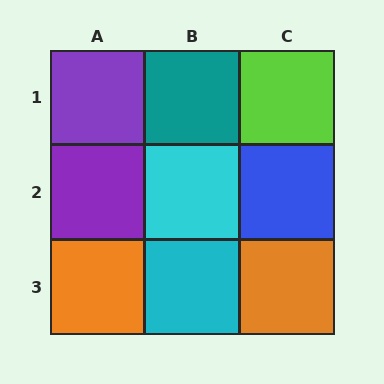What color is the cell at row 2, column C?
Blue.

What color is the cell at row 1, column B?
Teal.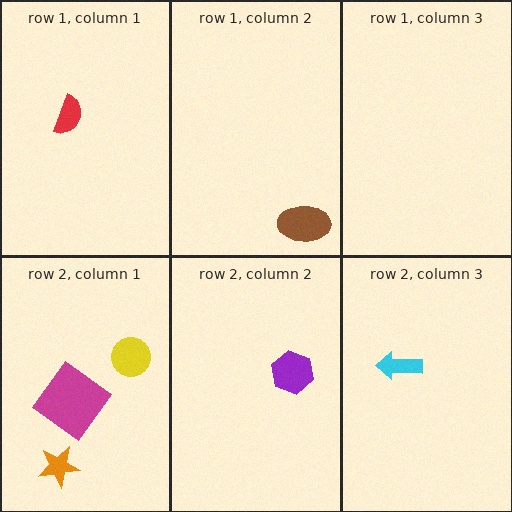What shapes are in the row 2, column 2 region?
The purple hexagon.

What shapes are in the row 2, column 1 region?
The orange star, the magenta diamond, the yellow circle.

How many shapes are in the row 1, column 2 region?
1.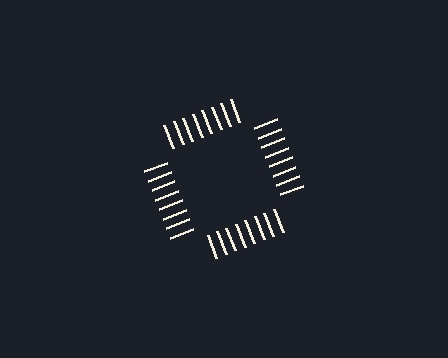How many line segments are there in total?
32 — 8 along each of the 4 edges.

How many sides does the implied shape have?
4 sides — the line-ends trace a square.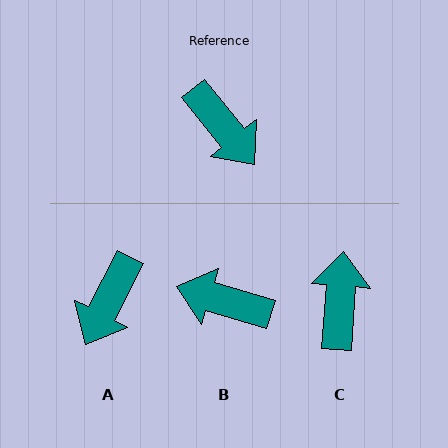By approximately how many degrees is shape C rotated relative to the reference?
Approximately 137 degrees counter-clockwise.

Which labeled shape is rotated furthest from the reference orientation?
B, about 146 degrees away.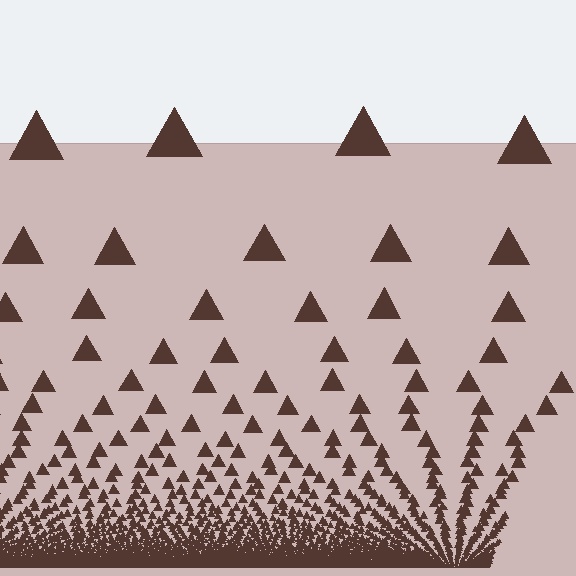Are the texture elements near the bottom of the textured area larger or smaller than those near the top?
Smaller. The gradient is inverted — elements near the bottom are smaller and denser.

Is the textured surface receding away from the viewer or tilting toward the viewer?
The surface appears to tilt toward the viewer. Texture elements get larger and sparser toward the top.